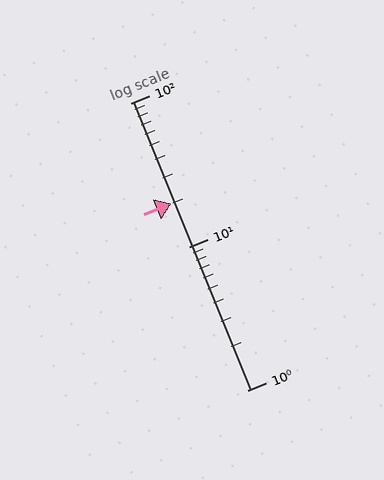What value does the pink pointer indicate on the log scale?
The pointer indicates approximately 20.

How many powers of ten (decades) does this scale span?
The scale spans 2 decades, from 1 to 100.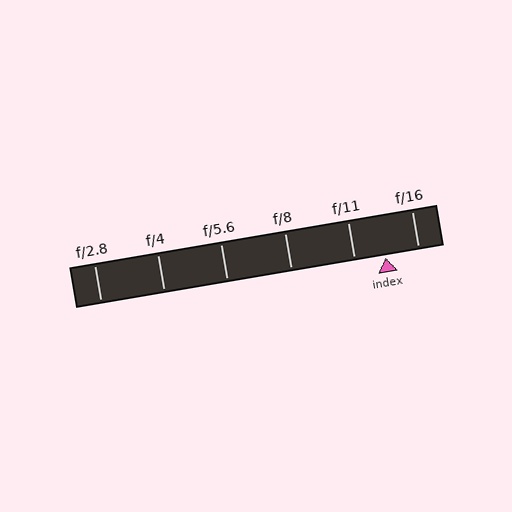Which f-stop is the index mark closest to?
The index mark is closest to f/11.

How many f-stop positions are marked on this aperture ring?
There are 6 f-stop positions marked.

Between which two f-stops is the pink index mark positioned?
The index mark is between f/11 and f/16.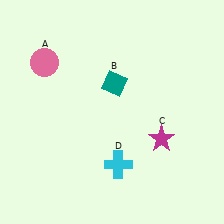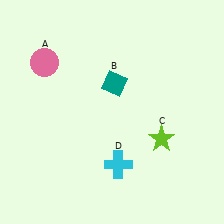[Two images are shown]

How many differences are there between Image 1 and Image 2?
There is 1 difference between the two images.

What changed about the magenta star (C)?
In Image 1, C is magenta. In Image 2, it changed to lime.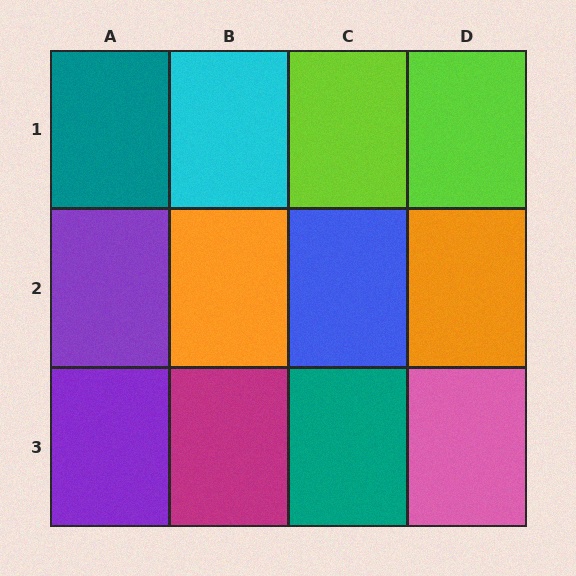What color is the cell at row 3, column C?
Teal.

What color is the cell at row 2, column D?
Orange.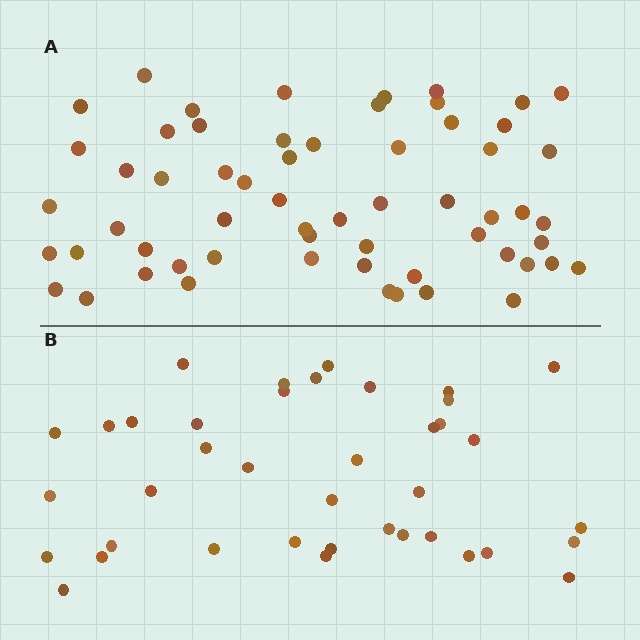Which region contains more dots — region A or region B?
Region A (the top region) has more dots.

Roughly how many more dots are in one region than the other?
Region A has approximately 20 more dots than region B.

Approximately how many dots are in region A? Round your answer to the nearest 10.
About 60 dots.